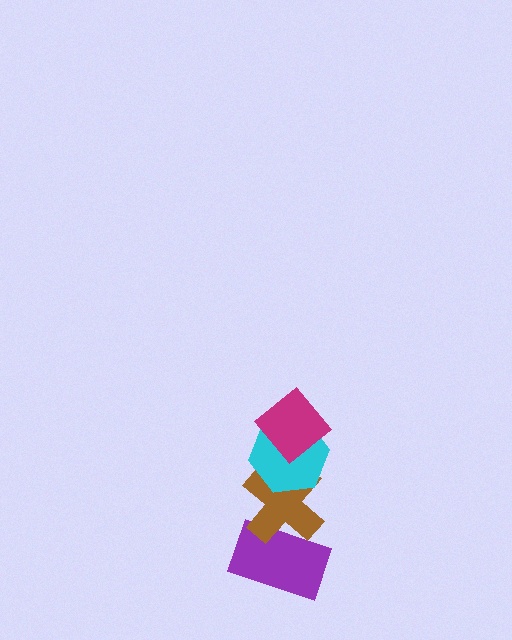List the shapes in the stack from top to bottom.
From top to bottom: the magenta diamond, the cyan hexagon, the brown cross, the purple rectangle.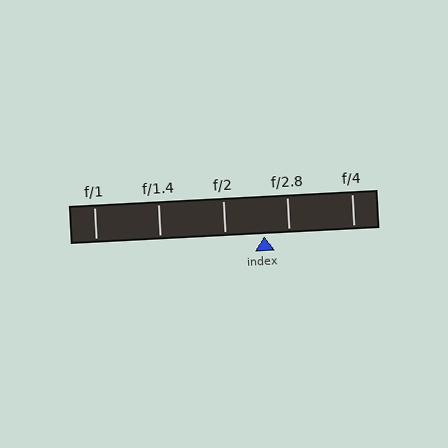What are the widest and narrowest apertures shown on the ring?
The widest aperture shown is f/1 and the narrowest is f/4.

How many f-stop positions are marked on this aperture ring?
There are 5 f-stop positions marked.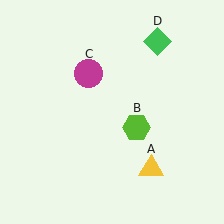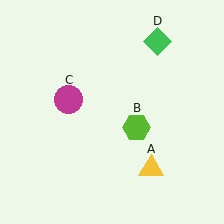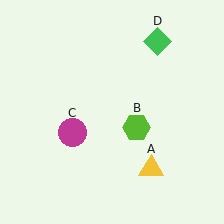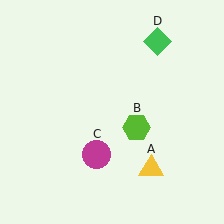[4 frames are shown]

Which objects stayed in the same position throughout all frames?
Yellow triangle (object A) and lime hexagon (object B) and green diamond (object D) remained stationary.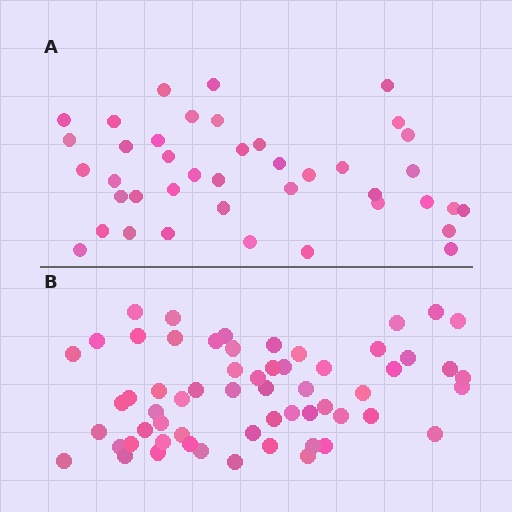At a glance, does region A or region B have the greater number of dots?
Region B (the bottom region) has more dots.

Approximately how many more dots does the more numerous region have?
Region B has approximately 20 more dots than region A.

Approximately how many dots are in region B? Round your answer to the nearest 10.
About 60 dots.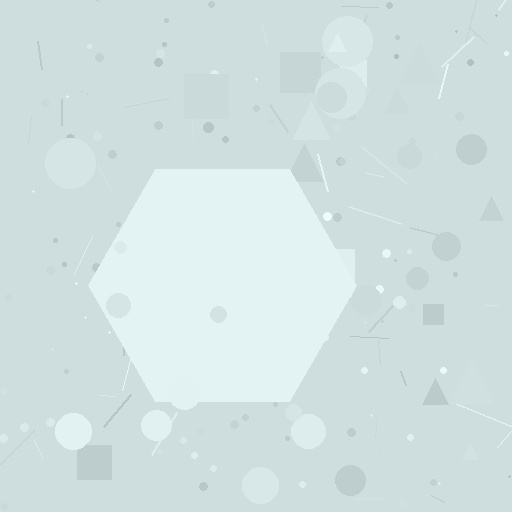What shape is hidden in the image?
A hexagon is hidden in the image.